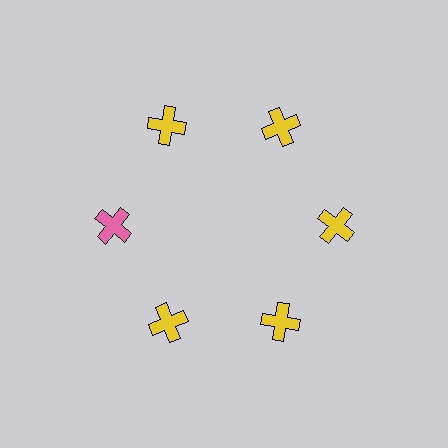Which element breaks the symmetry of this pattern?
The pink cross at roughly the 9 o'clock position breaks the symmetry. All other shapes are yellow crosses.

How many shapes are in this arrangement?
There are 6 shapes arranged in a ring pattern.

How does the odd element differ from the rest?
It has a different color: pink instead of yellow.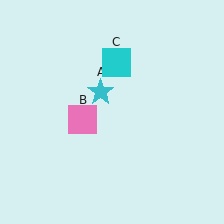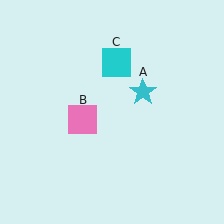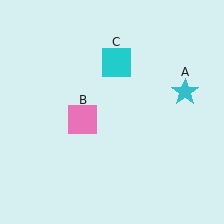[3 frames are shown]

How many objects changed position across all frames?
1 object changed position: cyan star (object A).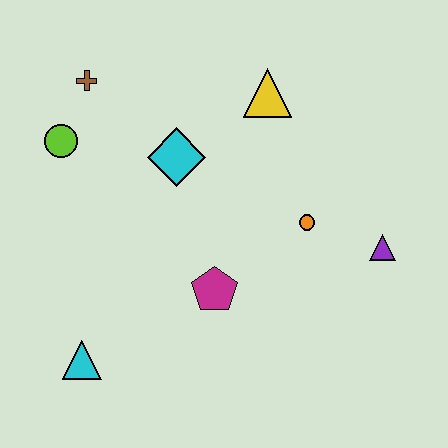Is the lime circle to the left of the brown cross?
Yes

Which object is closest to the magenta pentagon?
The orange circle is closest to the magenta pentagon.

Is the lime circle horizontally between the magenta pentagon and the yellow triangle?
No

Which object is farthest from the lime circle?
The purple triangle is farthest from the lime circle.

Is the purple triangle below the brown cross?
Yes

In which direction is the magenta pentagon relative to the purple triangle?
The magenta pentagon is to the left of the purple triangle.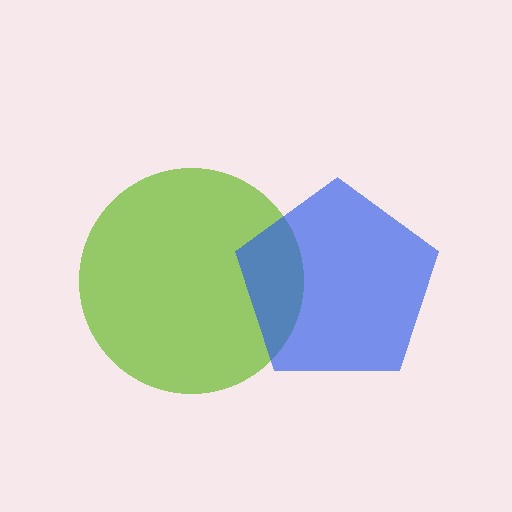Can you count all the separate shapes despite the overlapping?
Yes, there are 2 separate shapes.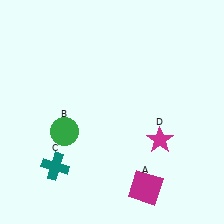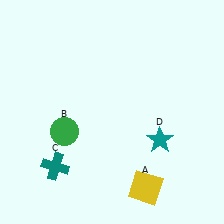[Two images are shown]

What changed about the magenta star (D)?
In Image 1, D is magenta. In Image 2, it changed to teal.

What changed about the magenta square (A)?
In Image 1, A is magenta. In Image 2, it changed to yellow.